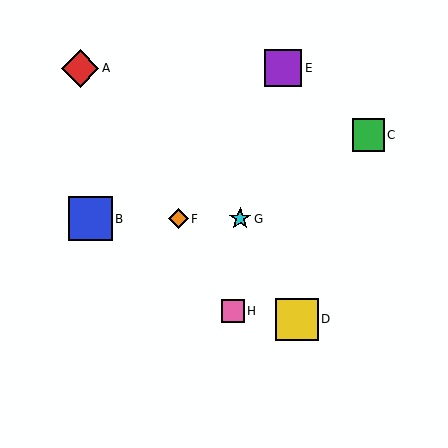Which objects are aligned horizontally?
Objects B, F, G are aligned horizontally.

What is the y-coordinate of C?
Object C is at y≈135.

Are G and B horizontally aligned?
Yes, both are at y≈219.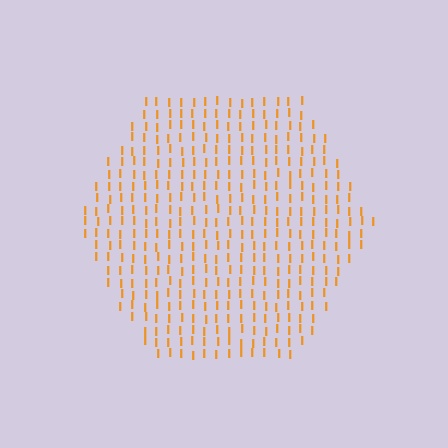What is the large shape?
The large shape is a hexagon.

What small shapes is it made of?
It is made of small letter I's.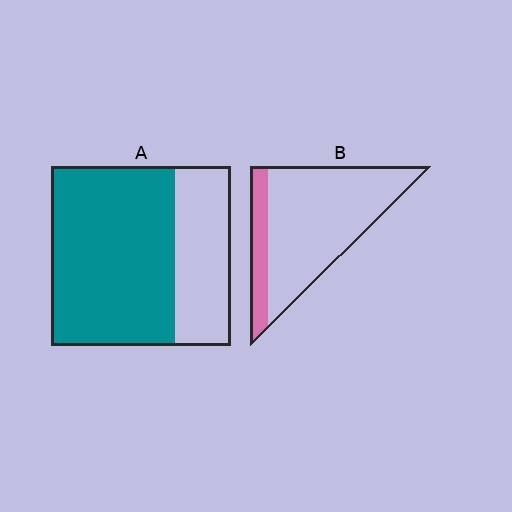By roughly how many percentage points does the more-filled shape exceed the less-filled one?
By roughly 50 percentage points (A over B).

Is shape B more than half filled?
No.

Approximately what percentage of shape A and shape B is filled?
A is approximately 70% and B is approximately 20%.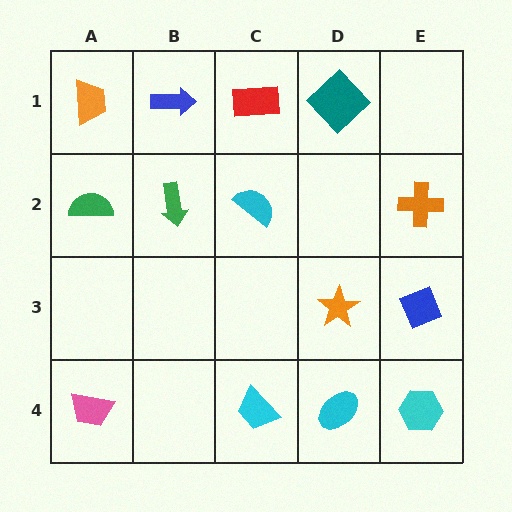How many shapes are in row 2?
4 shapes.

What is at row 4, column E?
A cyan hexagon.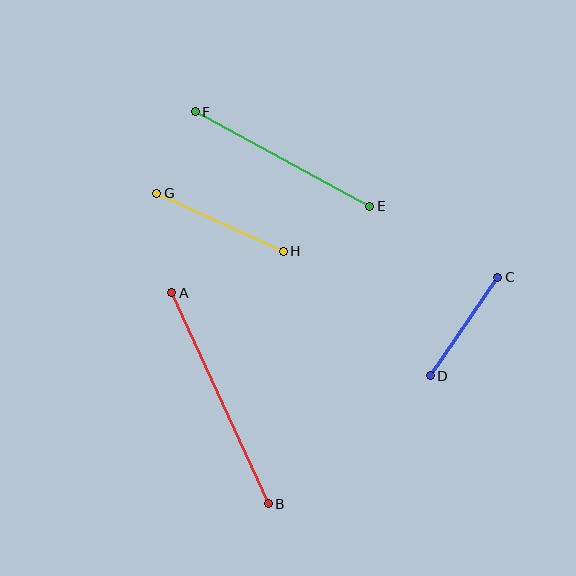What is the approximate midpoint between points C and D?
The midpoint is at approximately (464, 327) pixels.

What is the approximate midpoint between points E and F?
The midpoint is at approximately (282, 159) pixels.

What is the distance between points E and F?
The distance is approximately 199 pixels.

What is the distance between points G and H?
The distance is approximately 139 pixels.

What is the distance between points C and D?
The distance is approximately 119 pixels.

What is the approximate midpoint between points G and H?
The midpoint is at approximately (220, 222) pixels.